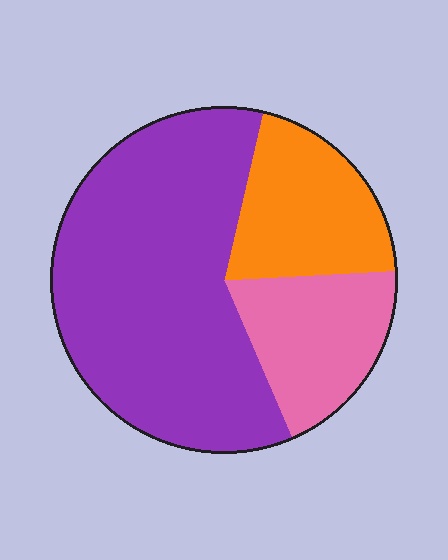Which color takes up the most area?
Purple, at roughly 60%.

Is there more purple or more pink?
Purple.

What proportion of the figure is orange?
Orange covers about 20% of the figure.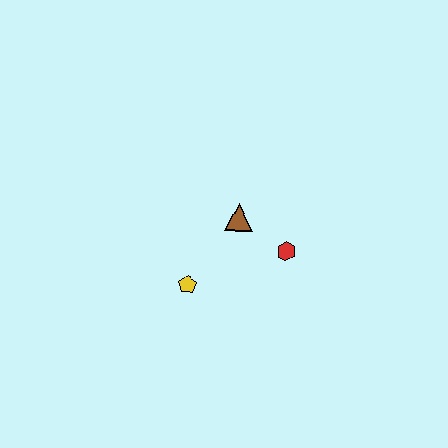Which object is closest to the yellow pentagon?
The brown triangle is closest to the yellow pentagon.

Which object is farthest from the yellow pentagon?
The red hexagon is farthest from the yellow pentagon.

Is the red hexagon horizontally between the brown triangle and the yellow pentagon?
No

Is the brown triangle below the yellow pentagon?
No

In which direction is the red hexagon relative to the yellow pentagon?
The red hexagon is to the right of the yellow pentagon.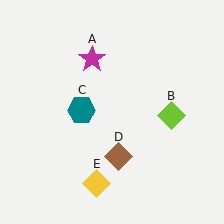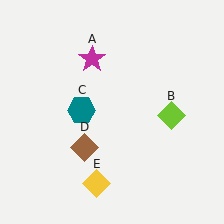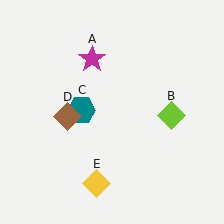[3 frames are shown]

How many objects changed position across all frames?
1 object changed position: brown diamond (object D).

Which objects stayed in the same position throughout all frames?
Magenta star (object A) and lime diamond (object B) and teal hexagon (object C) and yellow diamond (object E) remained stationary.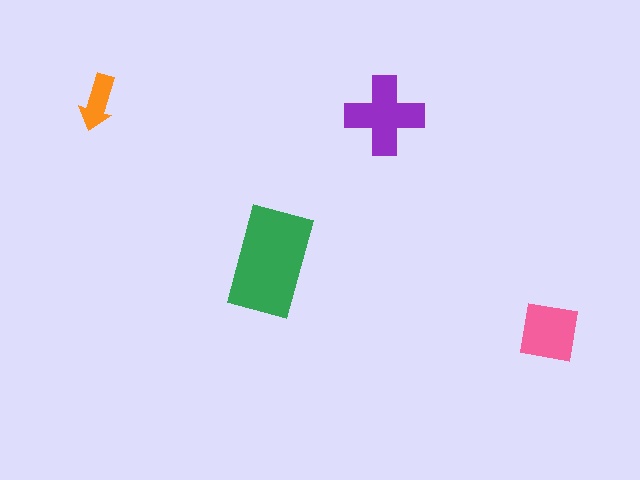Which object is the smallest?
The orange arrow.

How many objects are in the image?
There are 4 objects in the image.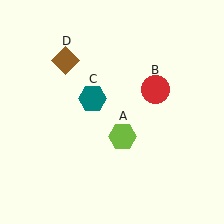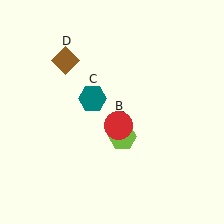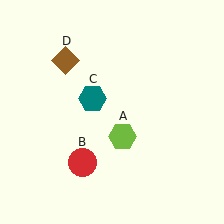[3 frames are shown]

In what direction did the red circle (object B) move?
The red circle (object B) moved down and to the left.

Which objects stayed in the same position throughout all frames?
Lime hexagon (object A) and teal hexagon (object C) and brown diamond (object D) remained stationary.